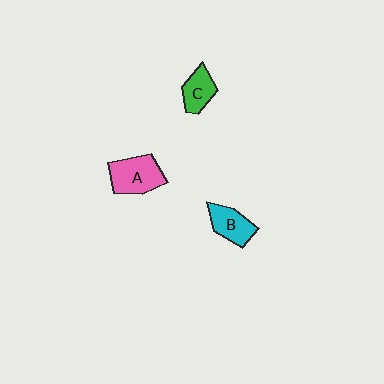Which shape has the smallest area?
Shape C (green).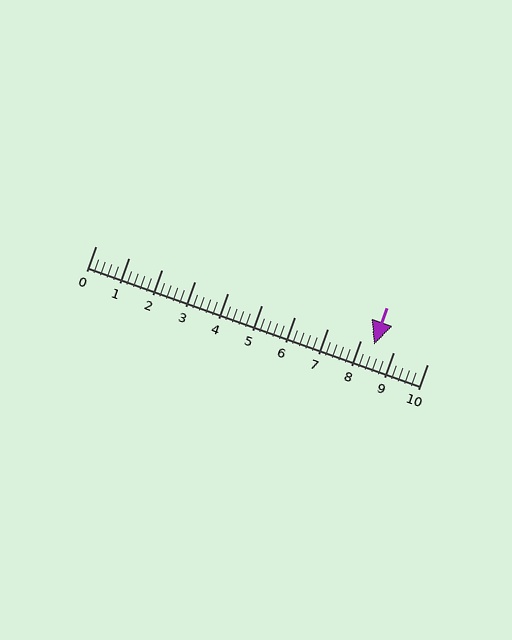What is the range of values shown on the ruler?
The ruler shows values from 0 to 10.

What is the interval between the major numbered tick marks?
The major tick marks are spaced 1 units apart.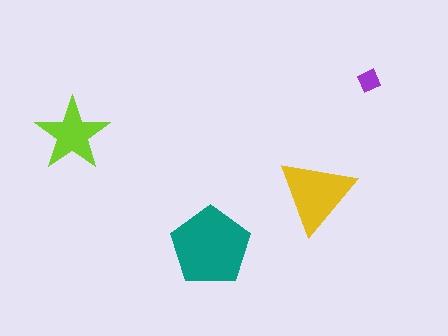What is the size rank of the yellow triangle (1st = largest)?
2nd.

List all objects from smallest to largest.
The purple diamond, the lime star, the yellow triangle, the teal pentagon.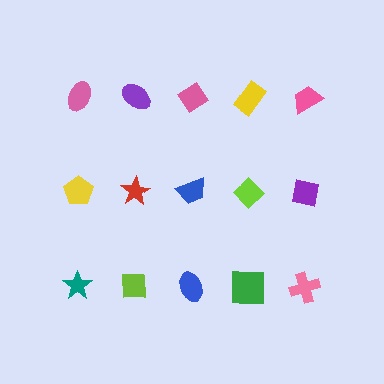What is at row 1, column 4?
A yellow rectangle.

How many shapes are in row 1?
5 shapes.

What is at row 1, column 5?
A pink trapezoid.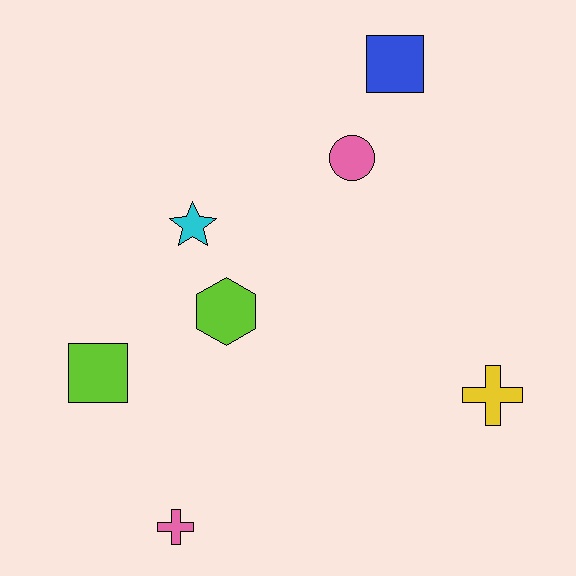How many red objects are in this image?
There are no red objects.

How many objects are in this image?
There are 7 objects.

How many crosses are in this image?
There are 2 crosses.